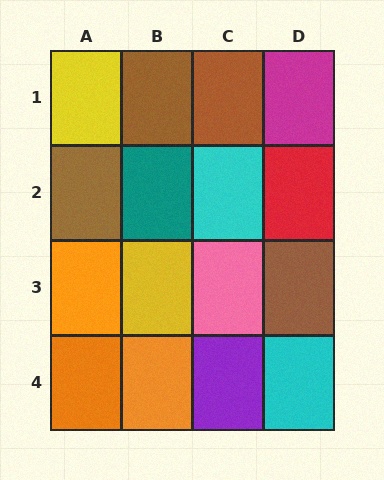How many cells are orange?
3 cells are orange.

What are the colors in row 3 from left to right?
Orange, yellow, pink, brown.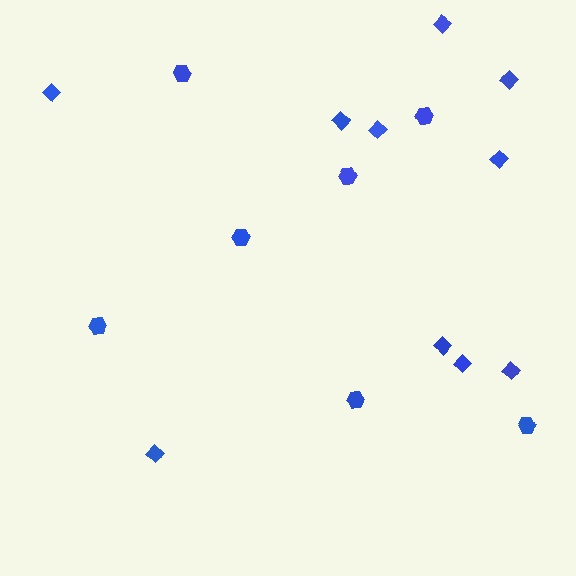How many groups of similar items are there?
There are 2 groups: one group of hexagons (7) and one group of diamonds (10).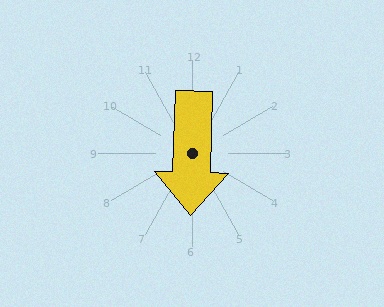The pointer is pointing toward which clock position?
Roughly 6 o'clock.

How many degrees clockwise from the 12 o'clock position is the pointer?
Approximately 182 degrees.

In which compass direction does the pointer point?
South.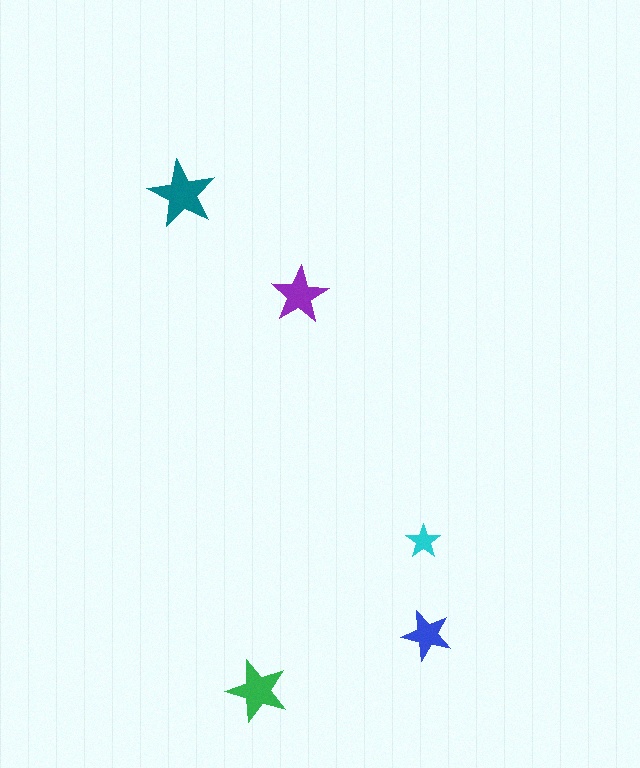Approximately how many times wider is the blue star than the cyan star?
About 1.5 times wider.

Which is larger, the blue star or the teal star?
The teal one.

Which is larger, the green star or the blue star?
The green one.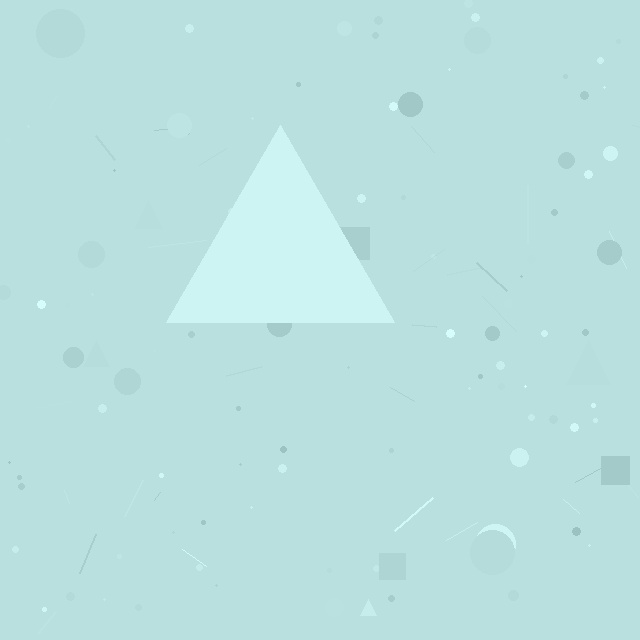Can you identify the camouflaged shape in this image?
The camouflaged shape is a triangle.